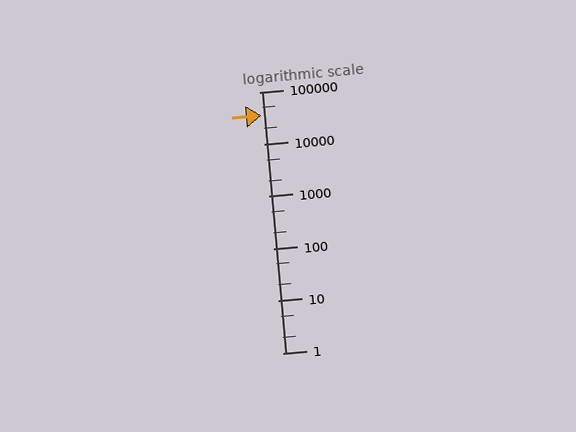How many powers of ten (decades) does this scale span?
The scale spans 5 decades, from 1 to 100000.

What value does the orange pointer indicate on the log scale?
The pointer indicates approximately 36000.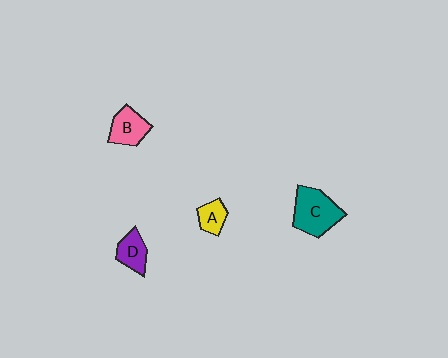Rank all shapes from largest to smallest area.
From largest to smallest: C (teal), B (pink), D (purple), A (yellow).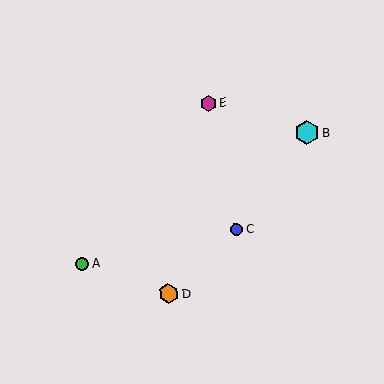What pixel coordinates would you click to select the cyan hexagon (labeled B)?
Click at (307, 133) to select the cyan hexagon B.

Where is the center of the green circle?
The center of the green circle is at (82, 263).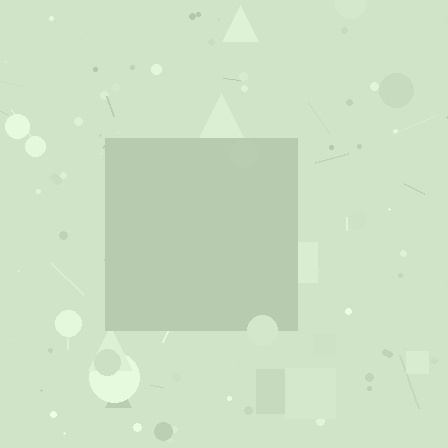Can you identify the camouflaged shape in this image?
The camouflaged shape is a square.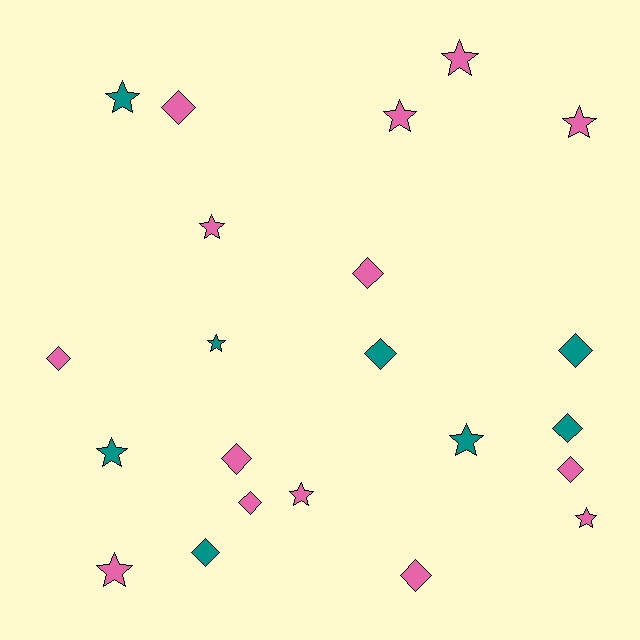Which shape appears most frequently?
Diamond, with 11 objects.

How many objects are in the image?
There are 22 objects.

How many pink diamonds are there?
There are 7 pink diamonds.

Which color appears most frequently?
Pink, with 14 objects.